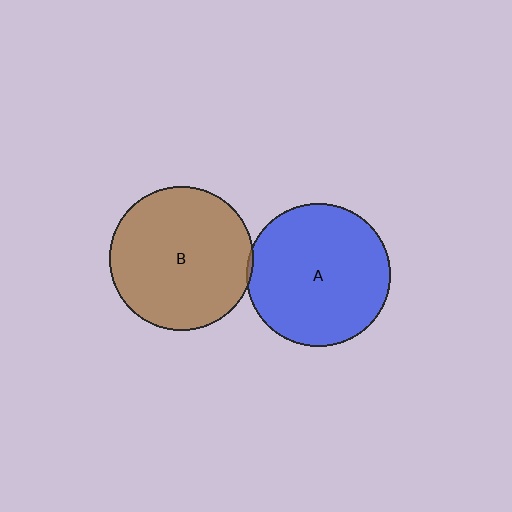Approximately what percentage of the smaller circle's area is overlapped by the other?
Approximately 5%.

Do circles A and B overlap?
Yes.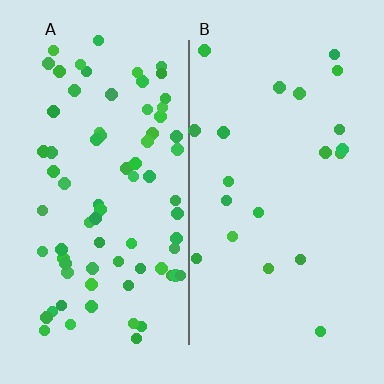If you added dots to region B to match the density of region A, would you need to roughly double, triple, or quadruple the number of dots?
Approximately quadruple.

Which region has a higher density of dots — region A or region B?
A (the left).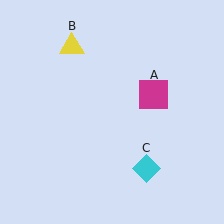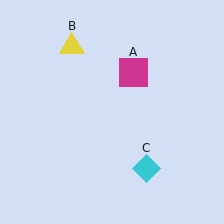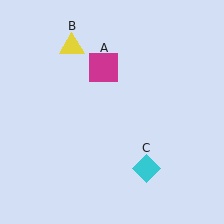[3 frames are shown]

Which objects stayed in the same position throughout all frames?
Yellow triangle (object B) and cyan diamond (object C) remained stationary.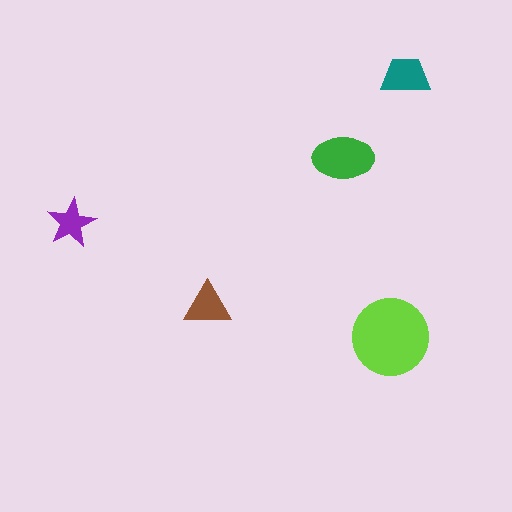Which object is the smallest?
The purple star.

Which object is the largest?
The lime circle.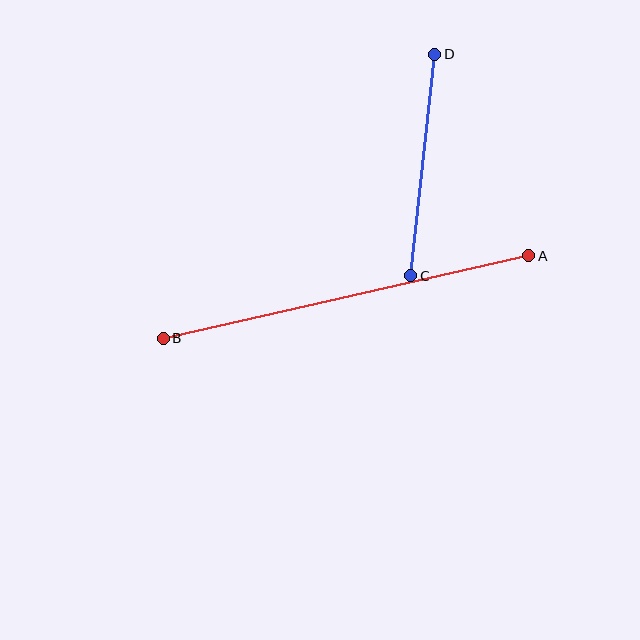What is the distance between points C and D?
The distance is approximately 223 pixels.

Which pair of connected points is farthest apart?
Points A and B are farthest apart.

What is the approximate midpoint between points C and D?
The midpoint is at approximately (423, 165) pixels.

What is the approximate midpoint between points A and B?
The midpoint is at approximately (346, 297) pixels.